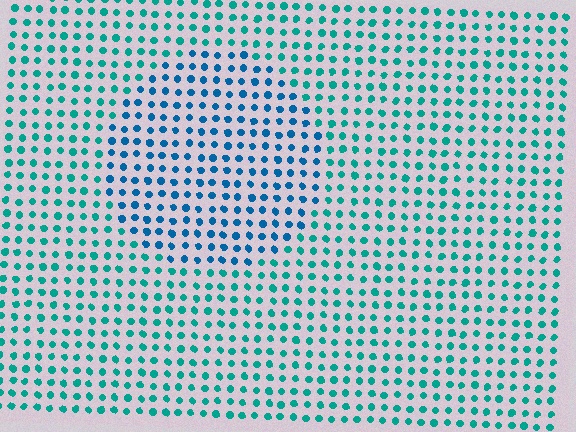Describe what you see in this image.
The image is filled with small teal elements in a uniform arrangement. A circle-shaped region is visible where the elements are tinted to a slightly different hue, forming a subtle color boundary.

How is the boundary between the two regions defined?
The boundary is defined purely by a slight shift in hue (about 31 degrees). Spacing, size, and orientation are identical on both sides.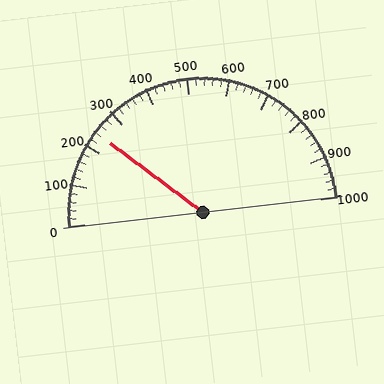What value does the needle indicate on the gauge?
The needle indicates approximately 240.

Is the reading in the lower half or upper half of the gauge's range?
The reading is in the lower half of the range (0 to 1000).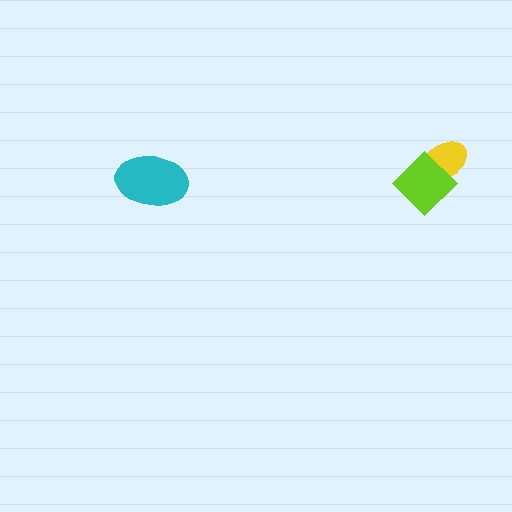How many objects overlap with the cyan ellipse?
0 objects overlap with the cyan ellipse.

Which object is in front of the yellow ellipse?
The lime diamond is in front of the yellow ellipse.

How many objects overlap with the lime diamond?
1 object overlaps with the lime diamond.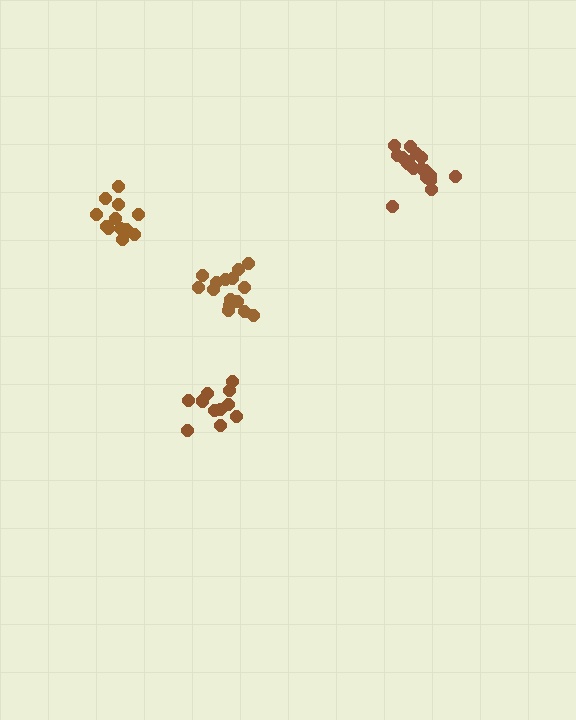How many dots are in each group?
Group 1: 18 dots, Group 2: 15 dots, Group 3: 12 dots, Group 4: 12 dots (57 total).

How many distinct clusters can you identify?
There are 4 distinct clusters.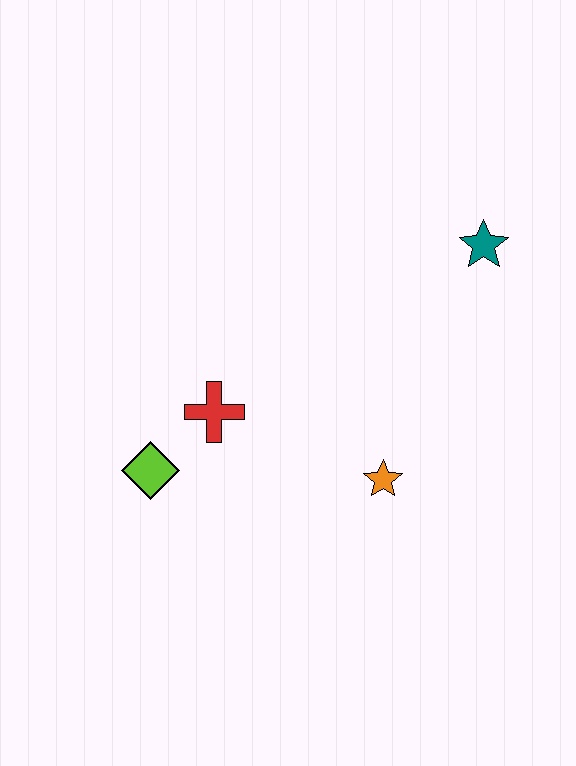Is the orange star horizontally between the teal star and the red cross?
Yes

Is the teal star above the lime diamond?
Yes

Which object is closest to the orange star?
The red cross is closest to the orange star.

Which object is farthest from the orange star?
The teal star is farthest from the orange star.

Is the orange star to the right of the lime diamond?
Yes